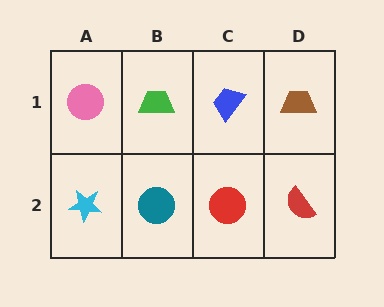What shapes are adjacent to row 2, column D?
A brown trapezoid (row 1, column D), a red circle (row 2, column C).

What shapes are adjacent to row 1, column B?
A teal circle (row 2, column B), a pink circle (row 1, column A), a blue trapezoid (row 1, column C).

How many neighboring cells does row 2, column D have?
2.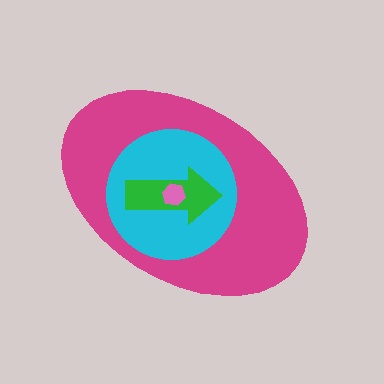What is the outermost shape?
The magenta ellipse.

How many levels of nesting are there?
4.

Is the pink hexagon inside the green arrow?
Yes.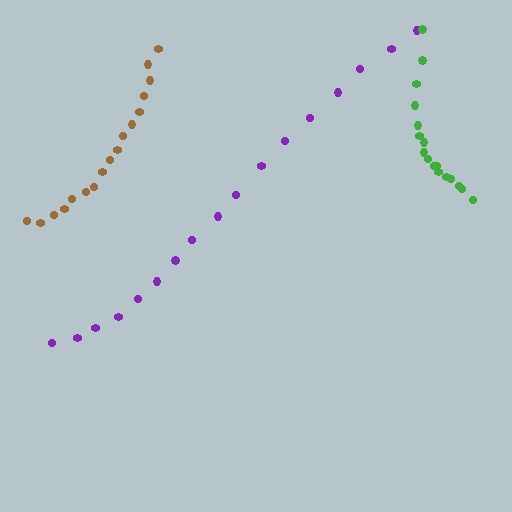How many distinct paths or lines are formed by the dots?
There are 3 distinct paths.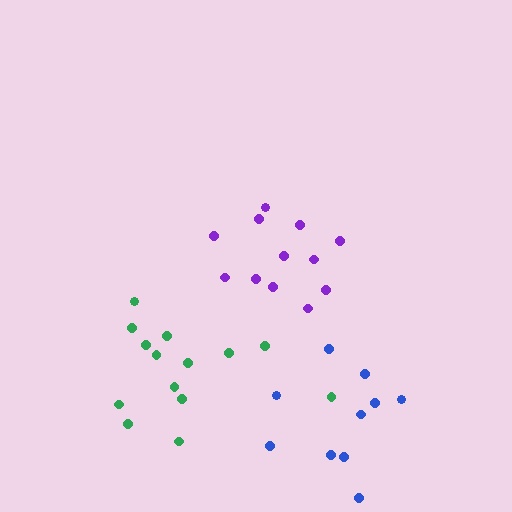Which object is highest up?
The purple cluster is topmost.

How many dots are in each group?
Group 1: 12 dots, Group 2: 14 dots, Group 3: 10 dots (36 total).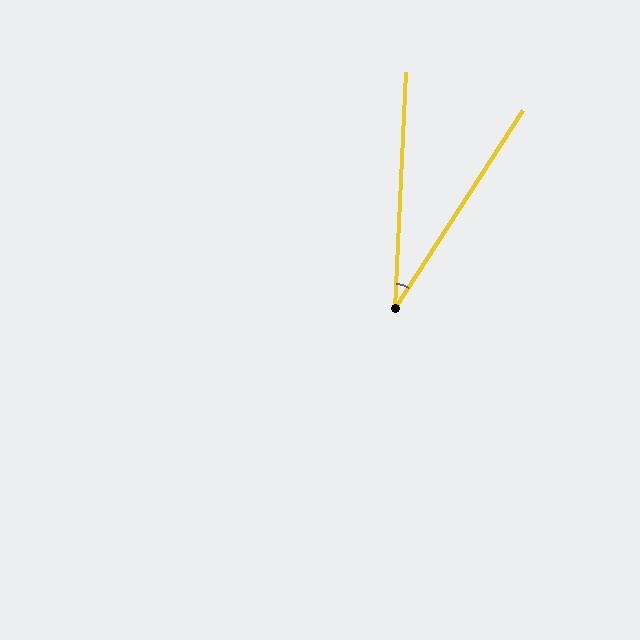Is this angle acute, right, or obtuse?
It is acute.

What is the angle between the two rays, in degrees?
Approximately 30 degrees.